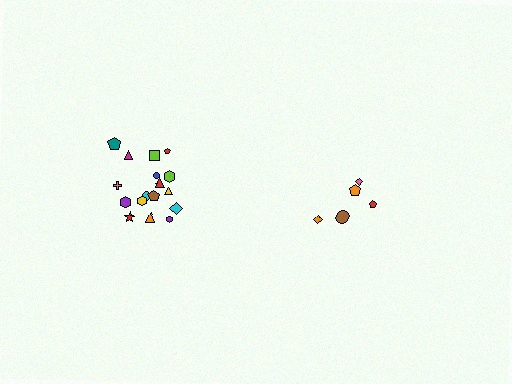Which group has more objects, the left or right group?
The left group.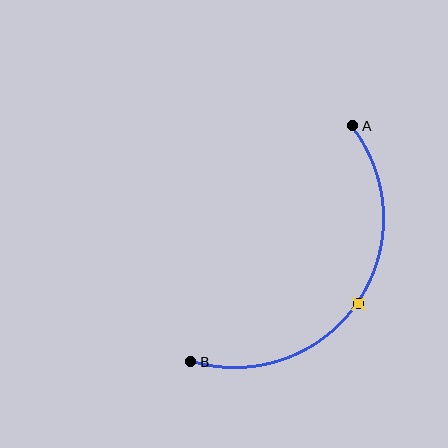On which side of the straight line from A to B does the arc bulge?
The arc bulges below and to the right of the straight line connecting A and B.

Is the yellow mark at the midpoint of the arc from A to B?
Yes. The yellow mark lies on the arc at equal arc-length from both A and B — it is the arc midpoint.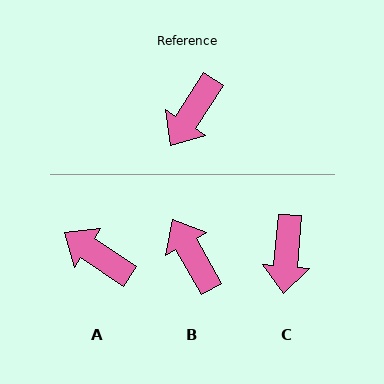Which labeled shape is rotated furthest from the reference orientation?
B, about 118 degrees away.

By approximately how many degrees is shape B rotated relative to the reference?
Approximately 118 degrees clockwise.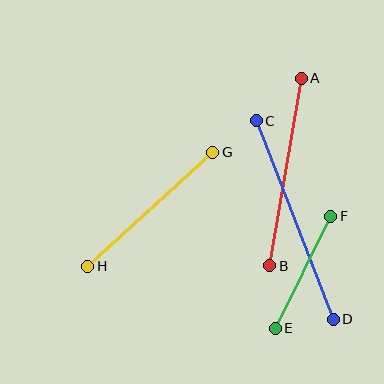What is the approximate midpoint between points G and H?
The midpoint is at approximately (150, 209) pixels.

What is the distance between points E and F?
The distance is approximately 125 pixels.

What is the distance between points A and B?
The distance is approximately 191 pixels.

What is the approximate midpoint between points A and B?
The midpoint is at approximately (285, 172) pixels.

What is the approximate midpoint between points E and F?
The midpoint is at approximately (303, 272) pixels.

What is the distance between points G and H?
The distance is approximately 169 pixels.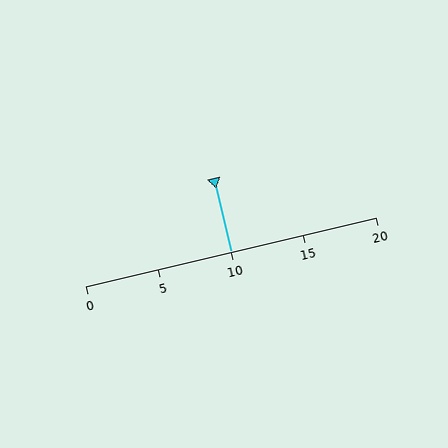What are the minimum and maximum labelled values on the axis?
The axis runs from 0 to 20.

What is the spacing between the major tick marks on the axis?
The major ticks are spaced 5 apart.